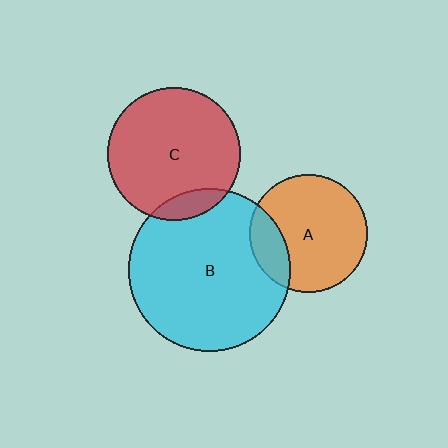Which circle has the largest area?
Circle B (cyan).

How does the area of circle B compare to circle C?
Approximately 1.5 times.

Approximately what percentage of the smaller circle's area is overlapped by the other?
Approximately 10%.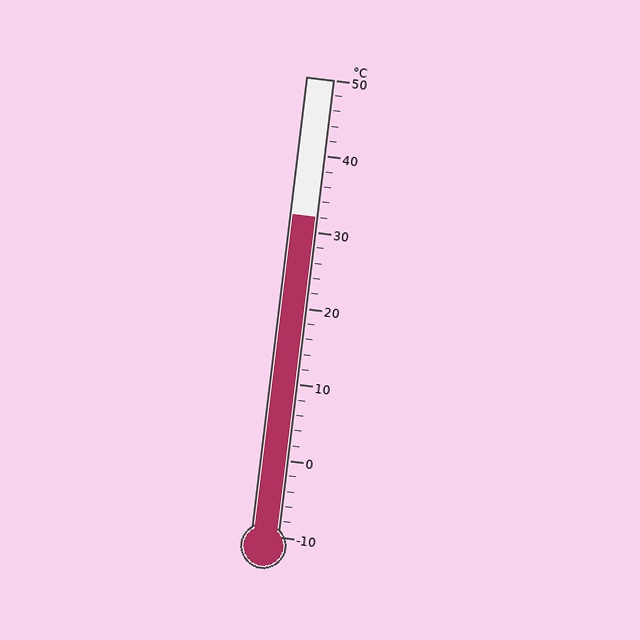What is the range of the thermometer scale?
The thermometer scale ranges from -10°C to 50°C.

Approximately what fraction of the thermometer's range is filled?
The thermometer is filled to approximately 70% of its range.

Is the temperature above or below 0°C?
The temperature is above 0°C.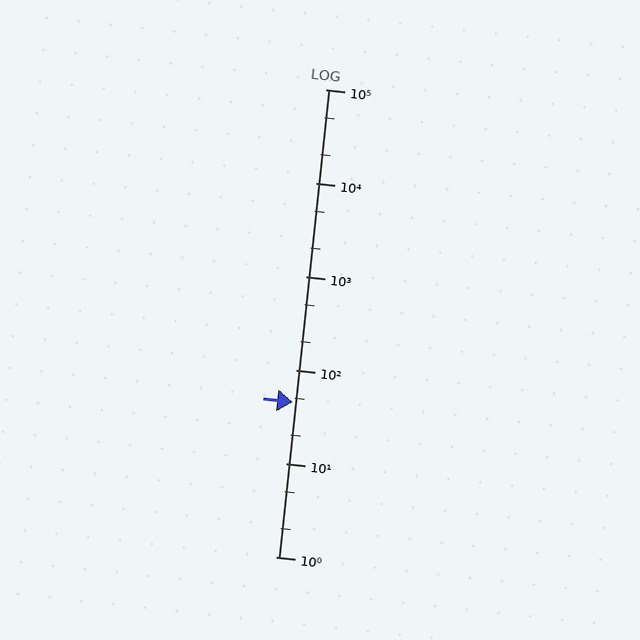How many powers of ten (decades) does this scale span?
The scale spans 5 decades, from 1 to 100000.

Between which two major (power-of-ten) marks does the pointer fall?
The pointer is between 10 and 100.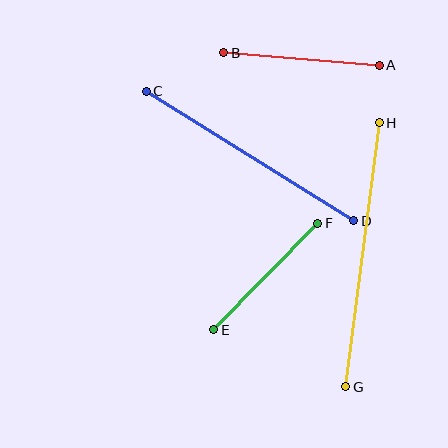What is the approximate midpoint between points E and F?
The midpoint is at approximately (266, 277) pixels.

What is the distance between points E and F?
The distance is approximately 149 pixels.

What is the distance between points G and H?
The distance is approximately 266 pixels.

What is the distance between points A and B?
The distance is approximately 156 pixels.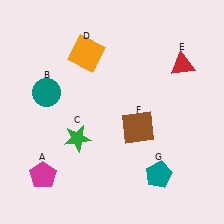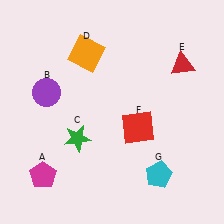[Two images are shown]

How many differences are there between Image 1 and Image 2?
There are 3 differences between the two images.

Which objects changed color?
B changed from teal to purple. F changed from brown to red. G changed from teal to cyan.